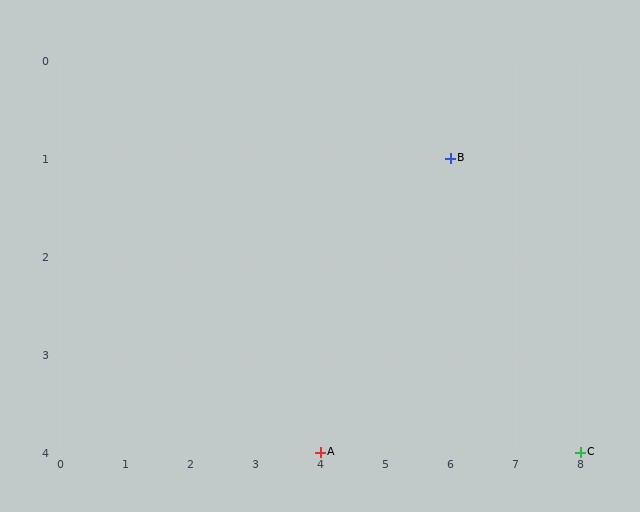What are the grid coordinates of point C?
Point C is at grid coordinates (8, 4).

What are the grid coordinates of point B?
Point B is at grid coordinates (6, 1).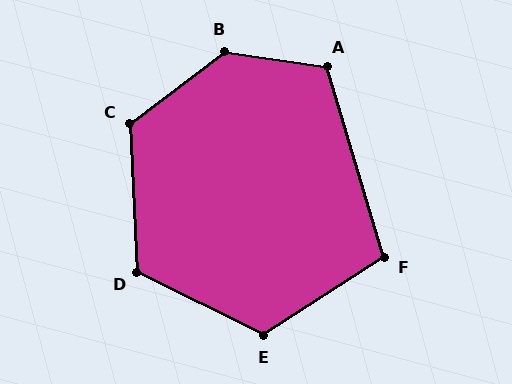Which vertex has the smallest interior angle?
F, at approximately 106 degrees.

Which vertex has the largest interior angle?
B, at approximately 134 degrees.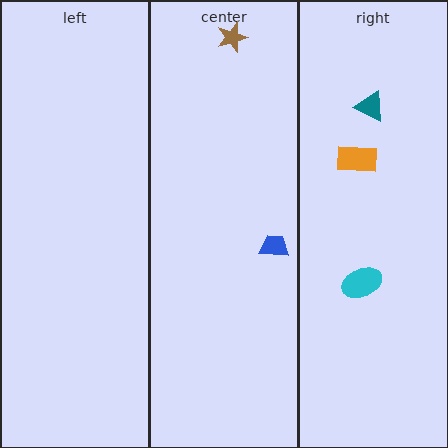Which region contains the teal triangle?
The right region.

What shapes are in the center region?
The brown star, the blue trapezoid.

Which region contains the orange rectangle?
The right region.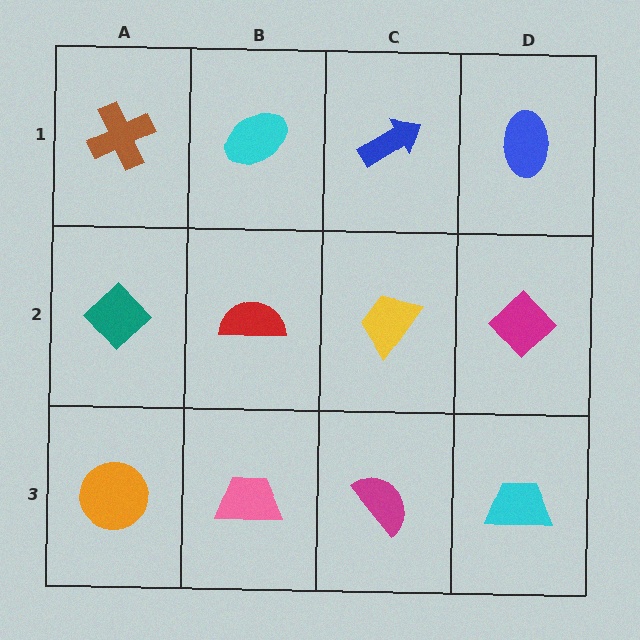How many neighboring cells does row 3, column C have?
3.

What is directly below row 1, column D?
A magenta diamond.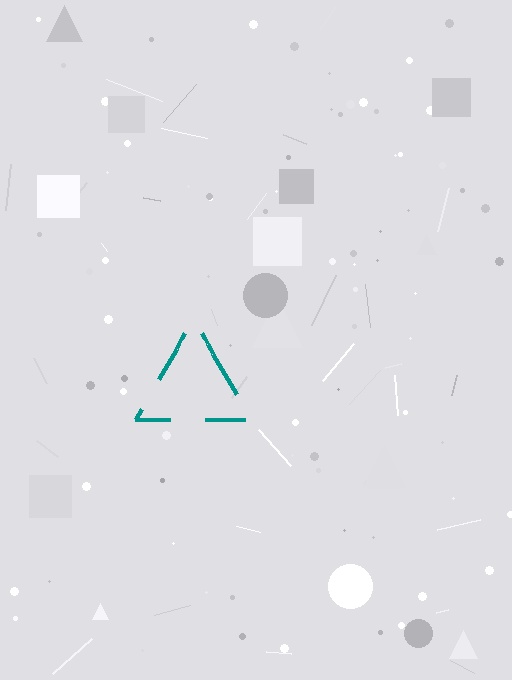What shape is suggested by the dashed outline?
The dashed outline suggests a triangle.